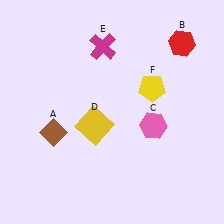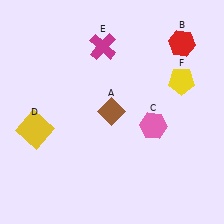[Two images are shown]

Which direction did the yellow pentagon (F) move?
The yellow pentagon (F) moved right.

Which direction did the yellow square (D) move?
The yellow square (D) moved left.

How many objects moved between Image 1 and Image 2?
3 objects moved between the two images.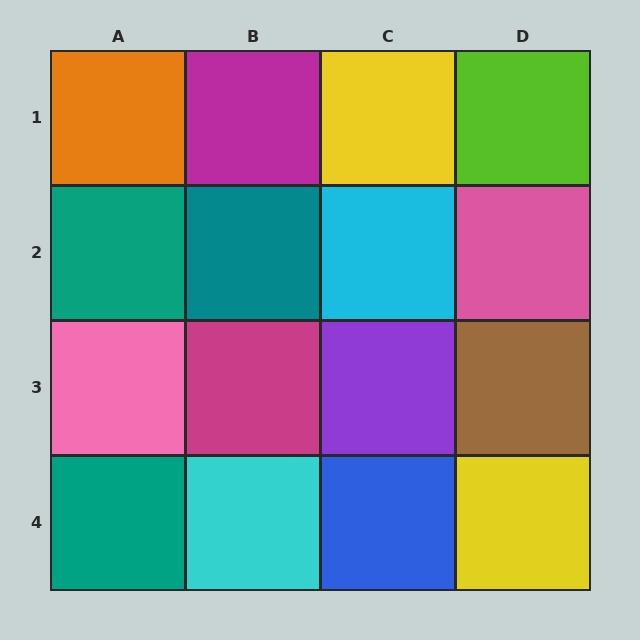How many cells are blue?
1 cell is blue.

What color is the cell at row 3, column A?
Pink.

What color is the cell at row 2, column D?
Pink.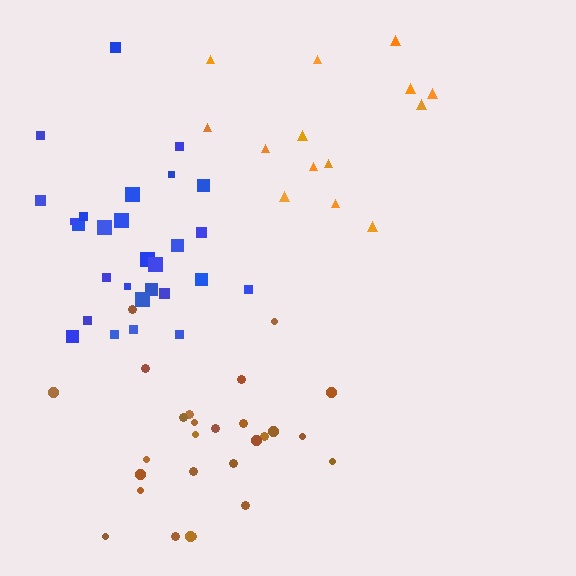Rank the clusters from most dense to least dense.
brown, blue, orange.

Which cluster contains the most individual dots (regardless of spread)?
Blue (28).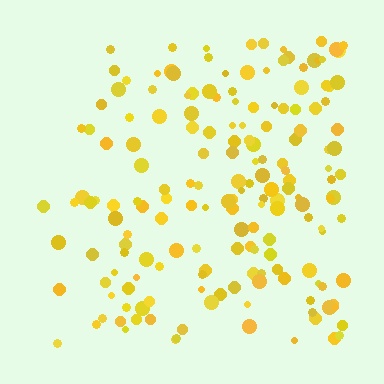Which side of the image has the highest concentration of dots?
The right.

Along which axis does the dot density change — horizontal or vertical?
Horizontal.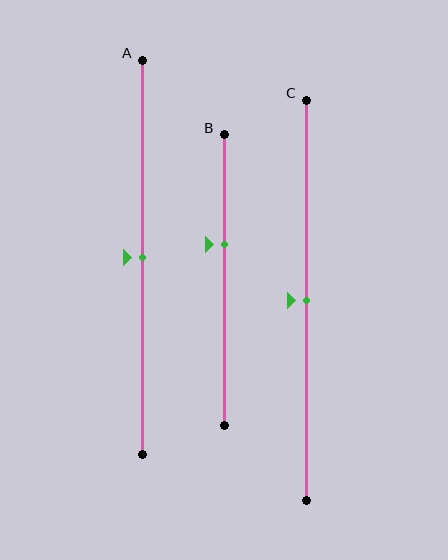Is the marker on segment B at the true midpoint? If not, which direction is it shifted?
No, the marker on segment B is shifted upward by about 12% of the segment length.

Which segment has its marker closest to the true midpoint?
Segment A has its marker closest to the true midpoint.